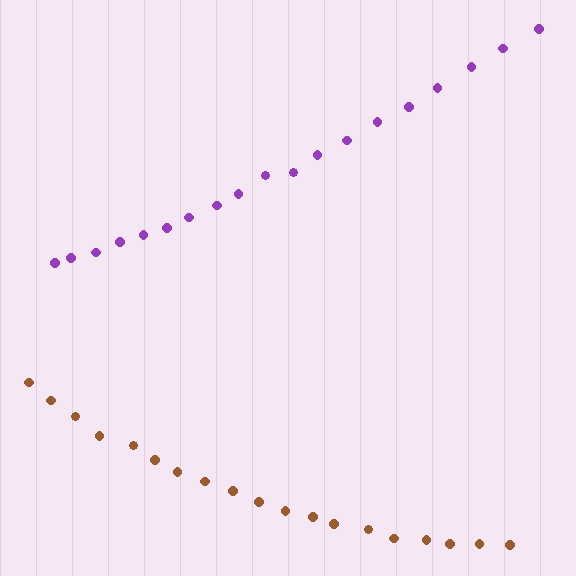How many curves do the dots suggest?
There are 2 distinct paths.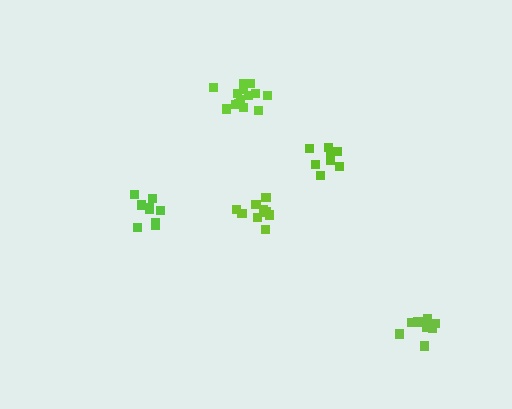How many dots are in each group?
Group 1: 14 dots, Group 2: 8 dots, Group 3: 10 dots, Group 4: 9 dots, Group 5: 9 dots (50 total).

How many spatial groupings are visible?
There are 5 spatial groupings.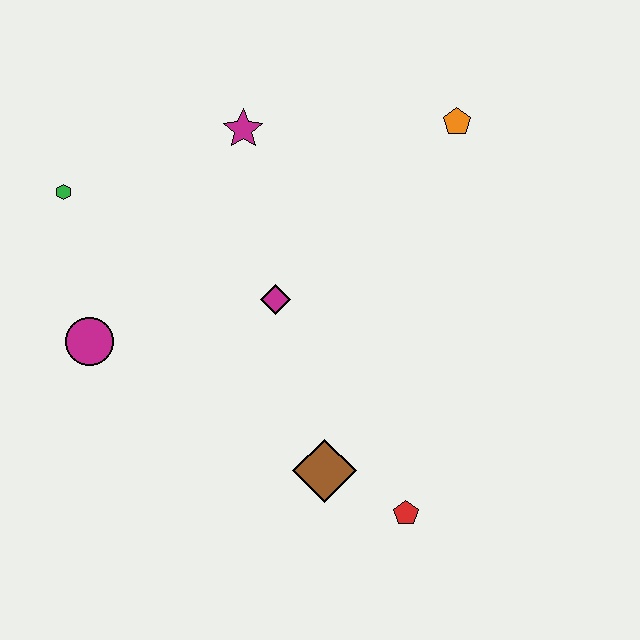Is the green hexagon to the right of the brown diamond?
No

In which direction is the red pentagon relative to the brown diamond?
The red pentagon is to the right of the brown diamond.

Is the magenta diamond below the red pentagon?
No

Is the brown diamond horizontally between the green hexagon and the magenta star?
No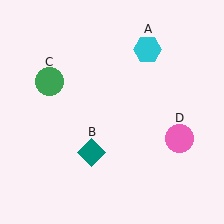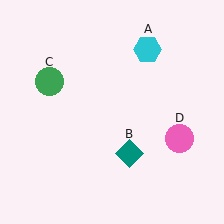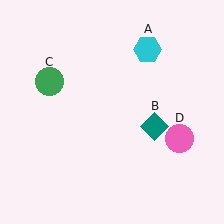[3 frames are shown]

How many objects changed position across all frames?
1 object changed position: teal diamond (object B).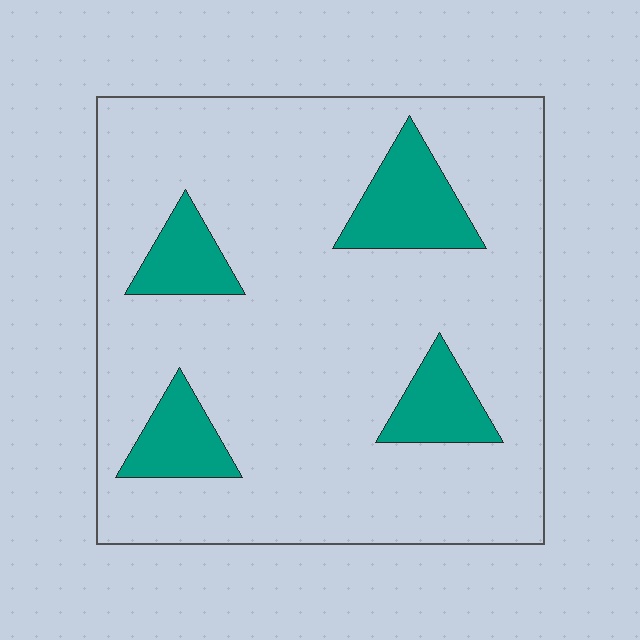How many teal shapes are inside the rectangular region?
4.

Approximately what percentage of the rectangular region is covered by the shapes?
Approximately 15%.